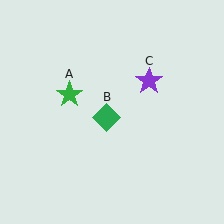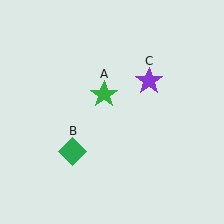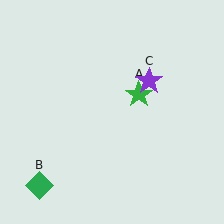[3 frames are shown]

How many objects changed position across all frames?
2 objects changed position: green star (object A), green diamond (object B).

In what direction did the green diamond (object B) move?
The green diamond (object B) moved down and to the left.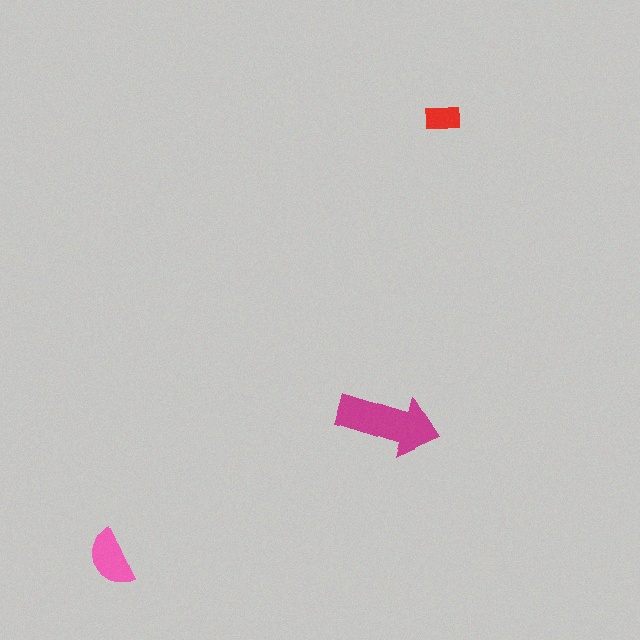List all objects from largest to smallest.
The magenta arrow, the pink semicircle, the red rectangle.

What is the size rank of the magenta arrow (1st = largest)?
1st.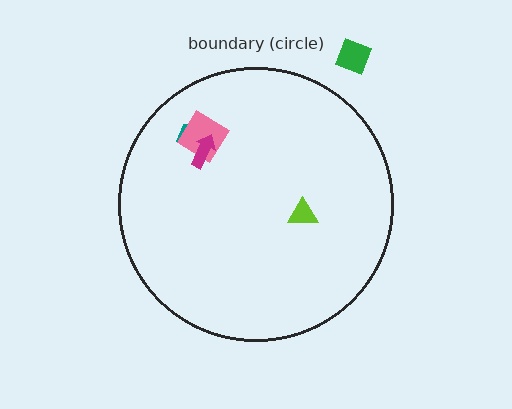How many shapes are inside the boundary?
4 inside, 1 outside.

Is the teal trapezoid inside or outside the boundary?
Inside.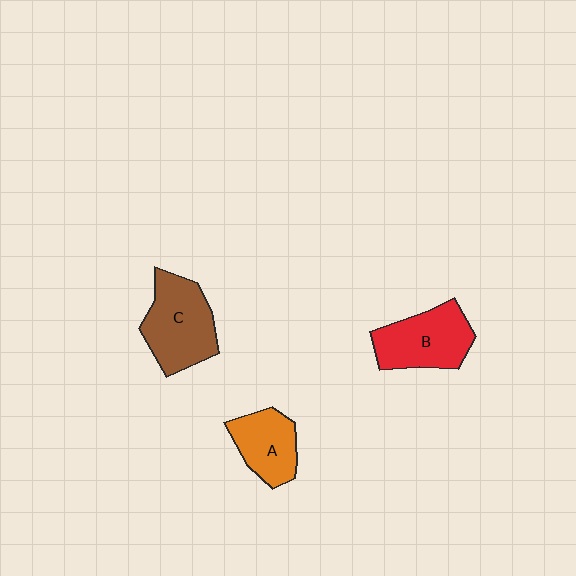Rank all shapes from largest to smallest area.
From largest to smallest: C (brown), B (red), A (orange).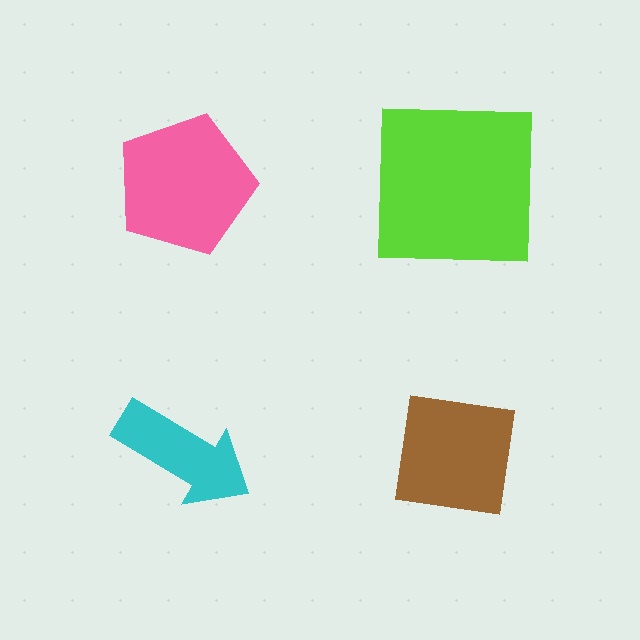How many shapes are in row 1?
2 shapes.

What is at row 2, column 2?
A brown square.